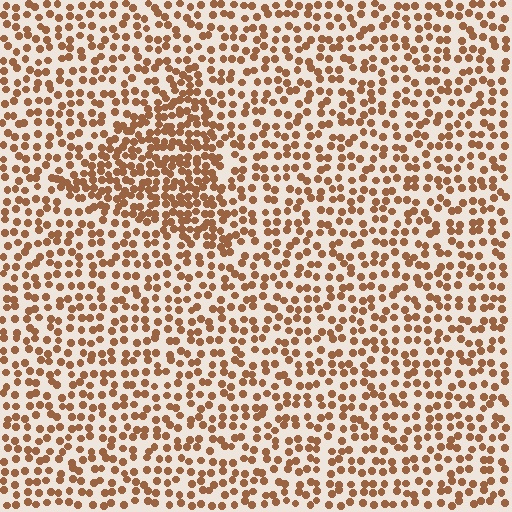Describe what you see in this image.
The image contains small brown elements arranged at two different densities. A triangle-shaped region is visible where the elements are more densely packed than the surrounding area.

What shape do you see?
I see a triangle.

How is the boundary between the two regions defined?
The boundary is defined by a change in element density (approximately 1.8x ratio). All elements are the same color, size, and shape.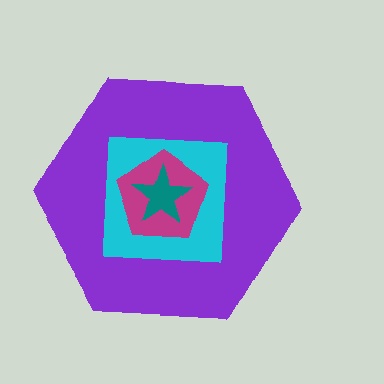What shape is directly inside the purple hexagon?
The cyan square.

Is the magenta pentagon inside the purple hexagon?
Yes.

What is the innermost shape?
The teal star.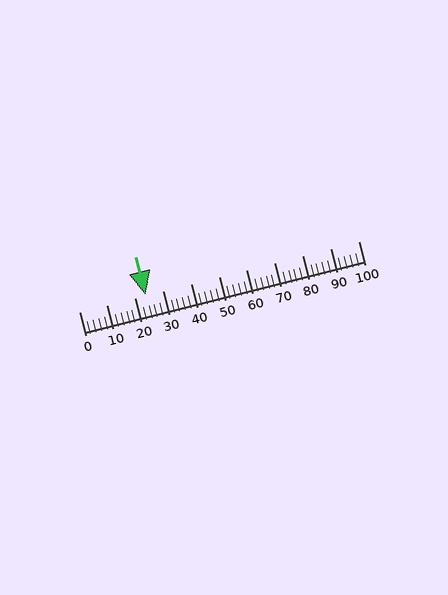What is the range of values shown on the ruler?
The ruler shows values from 0 to 100.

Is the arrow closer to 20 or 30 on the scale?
The arrow is closer to 20.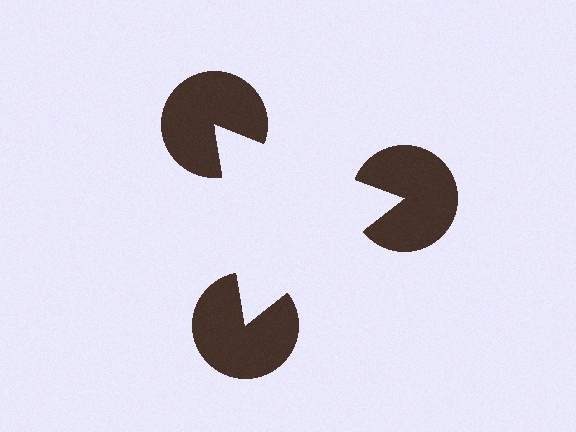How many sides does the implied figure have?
3 sides.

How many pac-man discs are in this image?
There are 3 — one at each vertex of the illusory triangle.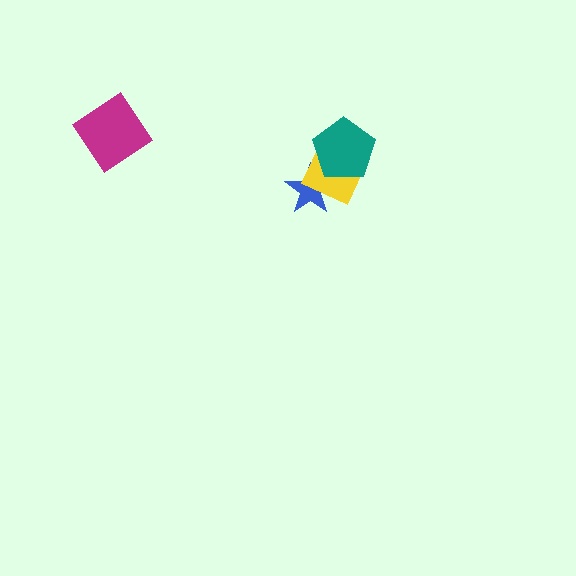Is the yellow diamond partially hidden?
Yes, it is partially covered by another shape.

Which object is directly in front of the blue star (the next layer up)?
The yellow diamond is directly in front of the blue star.